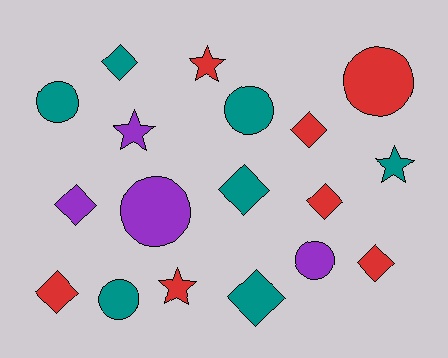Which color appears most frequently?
Red, with 7 objects.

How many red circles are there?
There is 1 red circle.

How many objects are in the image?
There are 18 objects.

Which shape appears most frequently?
Diamond, with 8 objects.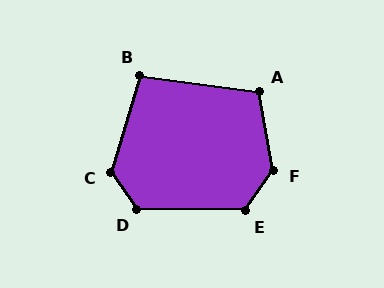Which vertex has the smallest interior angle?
B, at approximately 99 degrees.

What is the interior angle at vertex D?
Approximately 125 degrees (obtuse).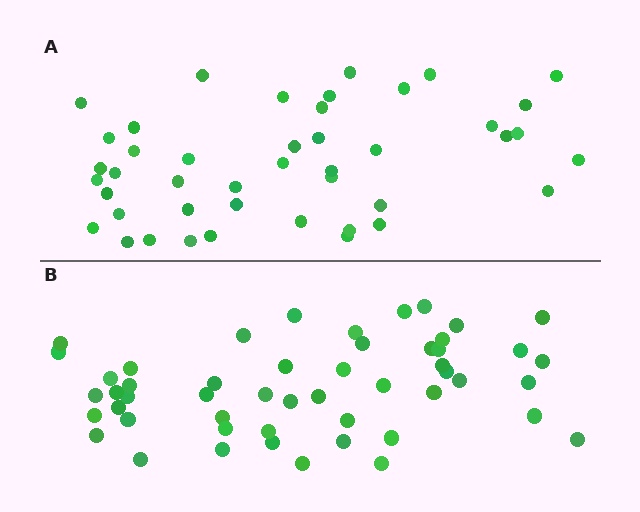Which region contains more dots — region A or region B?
Region B (the bottom region) has more dots.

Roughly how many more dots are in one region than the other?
Region B has roughly 8 or so more dots than region A.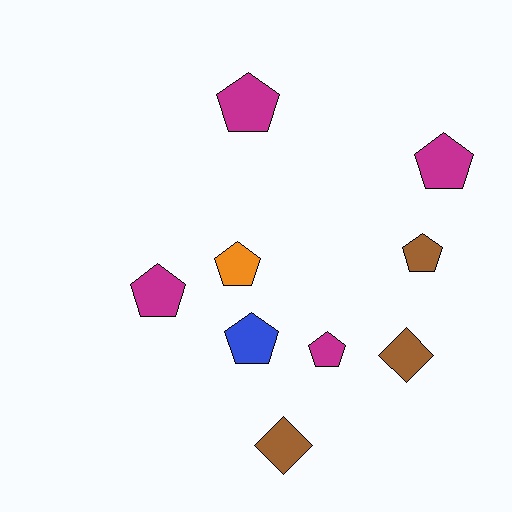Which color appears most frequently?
Magenta, with 4 objects.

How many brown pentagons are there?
There is 1 brown pentagon.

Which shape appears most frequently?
Pentagon, with 7 objects.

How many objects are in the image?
There are 9 objects.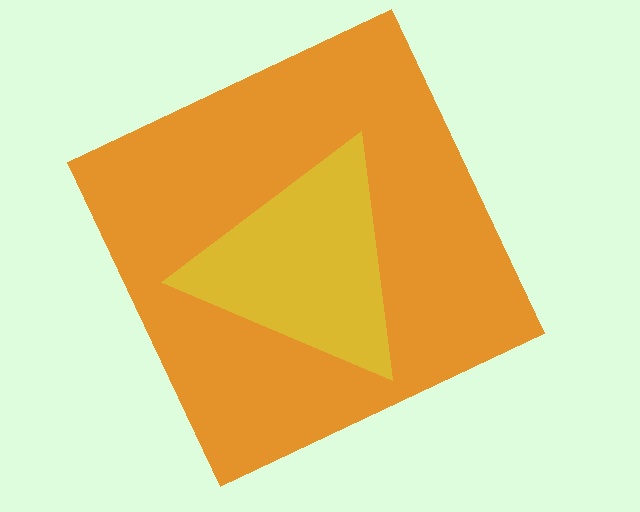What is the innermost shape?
The yellow triangle.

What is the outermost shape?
The orange square.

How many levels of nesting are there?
2.